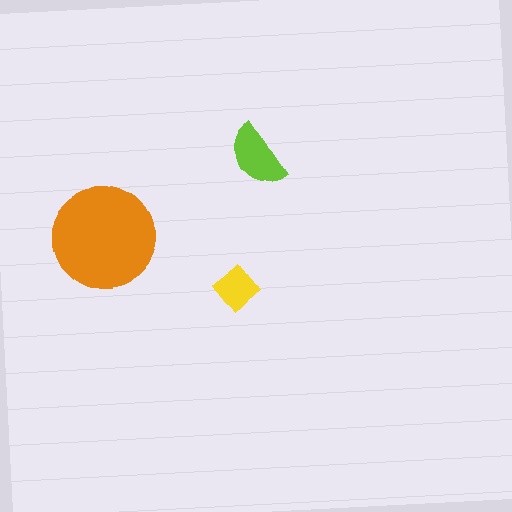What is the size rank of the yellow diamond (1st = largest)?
3rd.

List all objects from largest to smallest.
The orange circle, the lime semicircle, the yellow diamond.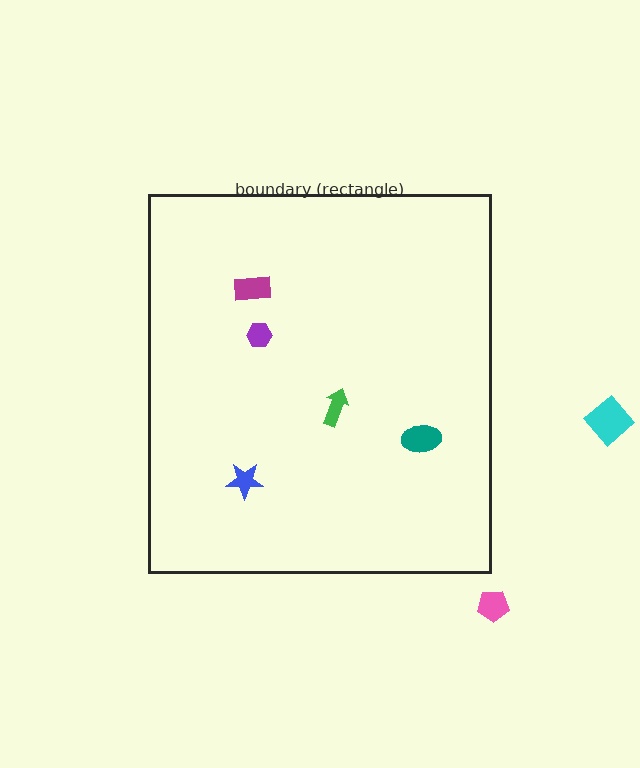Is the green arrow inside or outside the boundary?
Inside.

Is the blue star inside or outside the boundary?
Inside.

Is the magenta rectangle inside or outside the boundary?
Inside.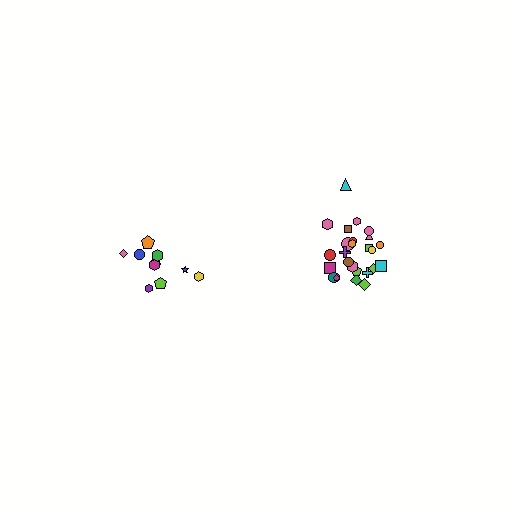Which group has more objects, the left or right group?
The right group.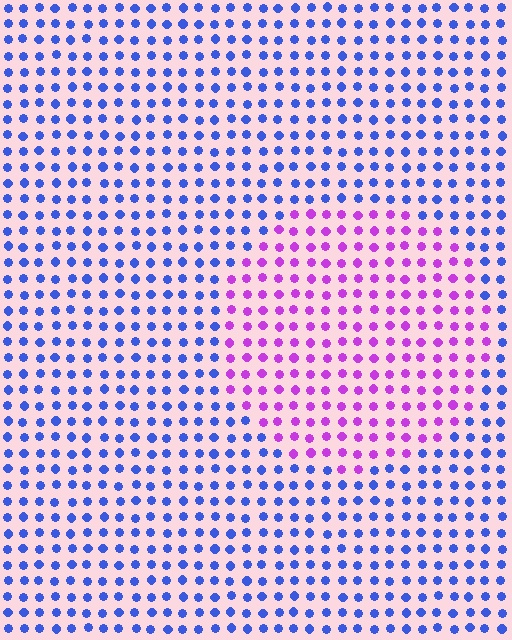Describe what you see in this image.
The image is filled with small blue elements in a uniform arrangement. A circle-shaped region is visible where the elements are tinted to a slightly different hue, forming a subtle color boundary.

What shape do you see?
I see a circle.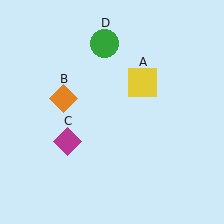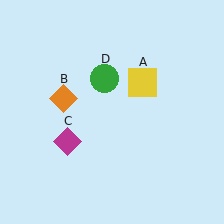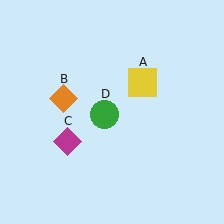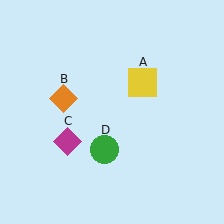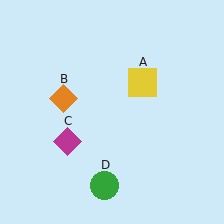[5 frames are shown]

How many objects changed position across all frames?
1 object changed position: green circle (object D).